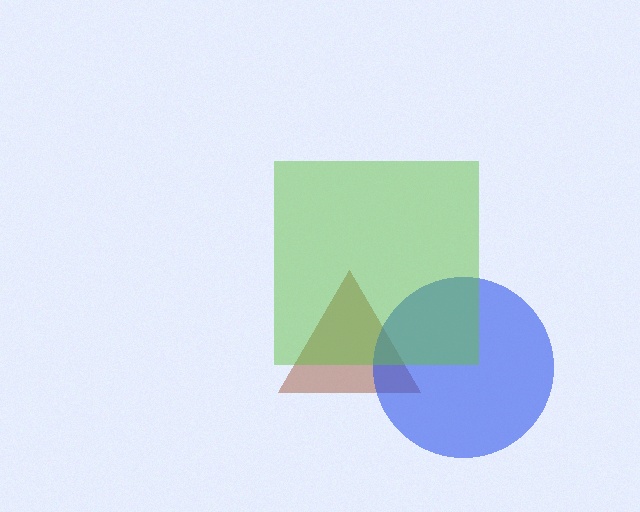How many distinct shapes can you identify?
There are 3 distinct shapes: a brown triangle, a blue circle, a lime square.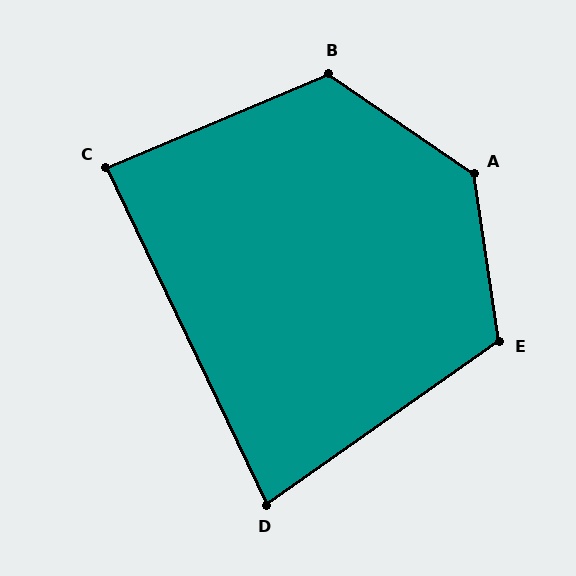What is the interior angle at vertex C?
Approximately 88 degrees (approximately right).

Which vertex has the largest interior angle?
A, at approximately 133 degrees.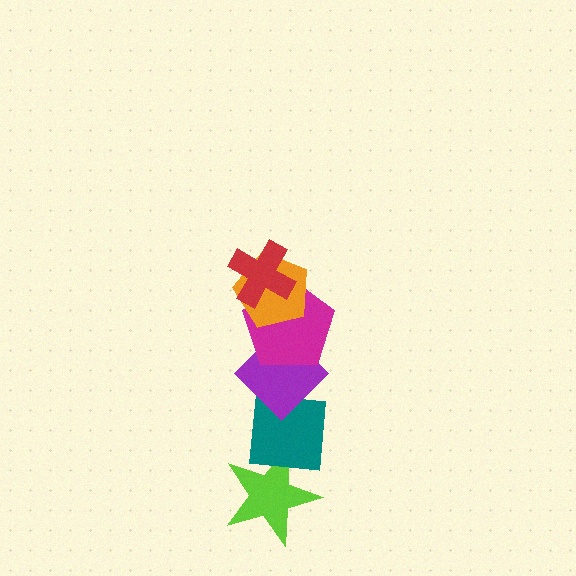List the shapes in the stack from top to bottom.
From top to bottom: the red cross, the orange pentagon, the magenta pentagon, the purple diamond, the teal square, the lime star.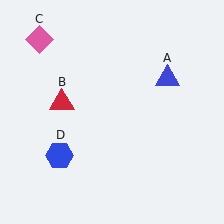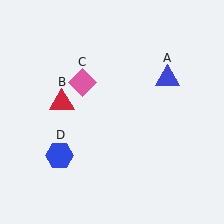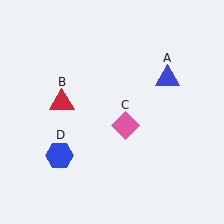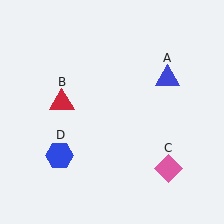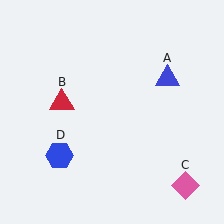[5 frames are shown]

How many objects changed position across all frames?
1 object changed position: pink diamond (object C).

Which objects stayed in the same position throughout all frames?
Blue triangle (object A) and red triangle (object B) and blue hexagon (object D) remained stationary.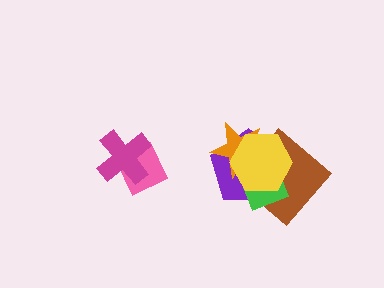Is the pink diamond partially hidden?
Yes, it is partially covered by another shape.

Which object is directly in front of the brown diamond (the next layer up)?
The purple pentagon is directly in front of the brown diamond.